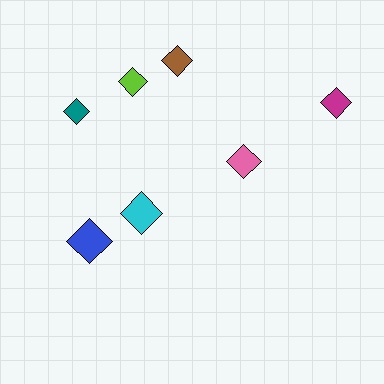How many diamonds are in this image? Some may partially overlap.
There are 7 diamonds.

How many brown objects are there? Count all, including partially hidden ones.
There is 1 brown object.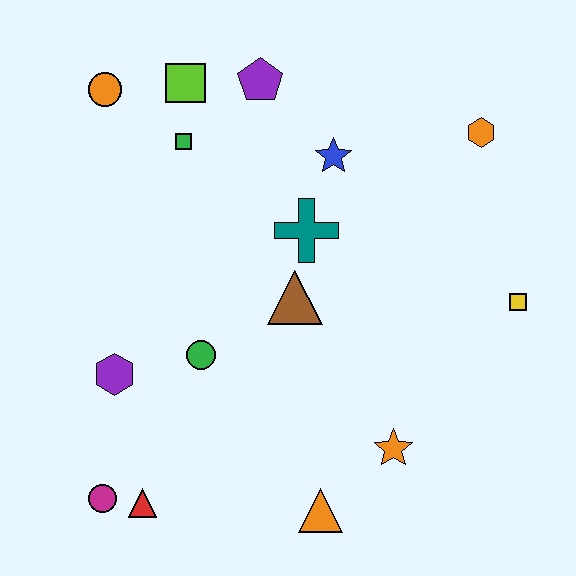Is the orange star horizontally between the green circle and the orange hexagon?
Yes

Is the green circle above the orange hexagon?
No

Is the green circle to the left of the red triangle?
No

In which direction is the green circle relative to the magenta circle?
The green circle is above the magenta circle.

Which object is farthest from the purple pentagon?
The magenta circle is farthest from the purple pentagon.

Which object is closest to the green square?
The lime square is closest to the green square.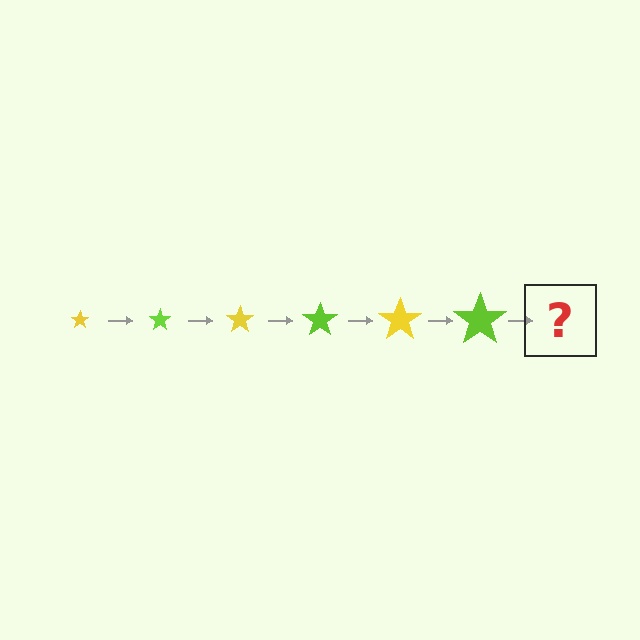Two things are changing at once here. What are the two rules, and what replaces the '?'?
The two rules are that the star grows larger each step and the color cycles through yellow and lime. The '?' should be a yellow star, larger than the previous one.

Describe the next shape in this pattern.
It should be a yellow star, larger than the previous one.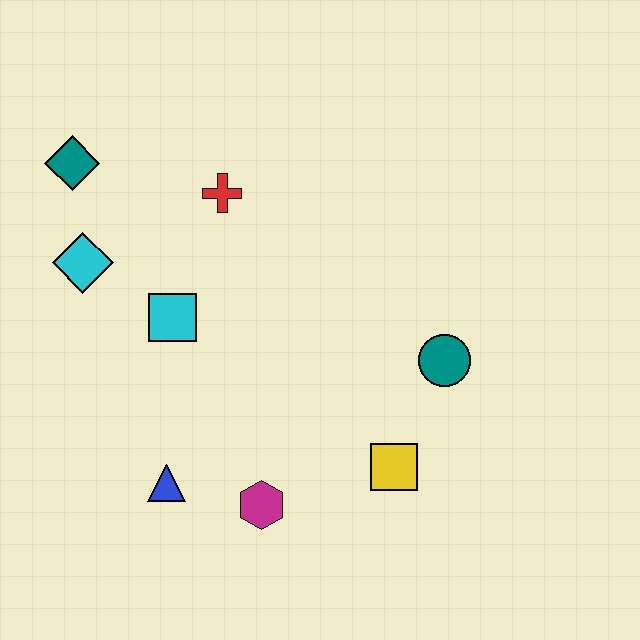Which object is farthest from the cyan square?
The teal circle is farthest from the cyan square.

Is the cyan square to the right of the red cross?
No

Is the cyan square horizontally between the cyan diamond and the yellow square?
Yes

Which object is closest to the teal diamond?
The cyan diamond is closest to the teal diamond.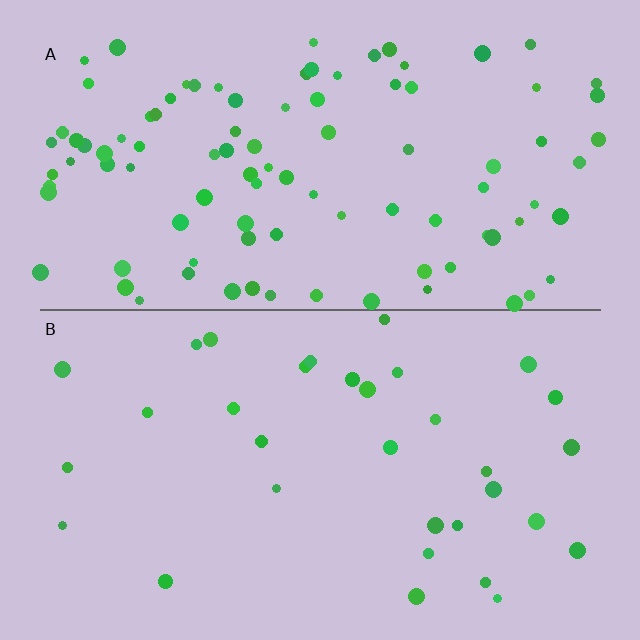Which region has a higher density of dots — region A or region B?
A (the top).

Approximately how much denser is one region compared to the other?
Approximately 3.0× — region A over region B.